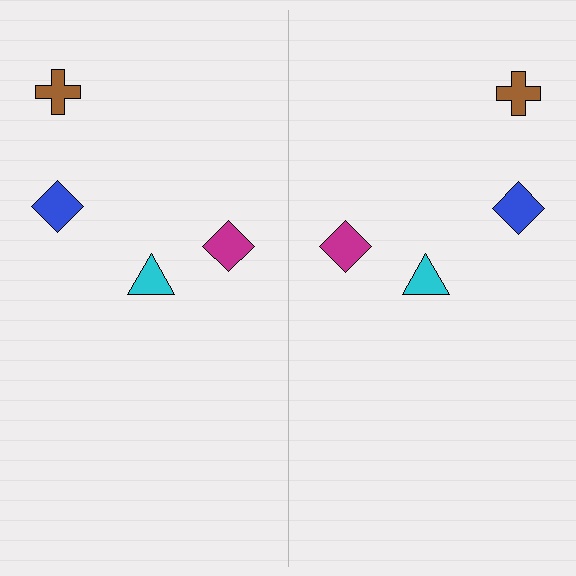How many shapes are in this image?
There are 8 shapes in this image.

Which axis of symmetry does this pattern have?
The pattern has a vertical axis of symmetry running through the center of the image.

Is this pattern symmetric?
Yes, this pattern has bilateral (reflection) symmetry.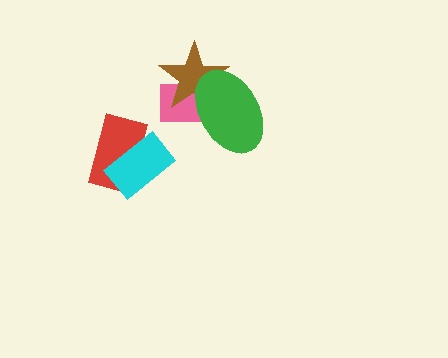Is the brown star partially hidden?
Yes, it is partially covered by another shape.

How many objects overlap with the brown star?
2 objects overlap with the brown star.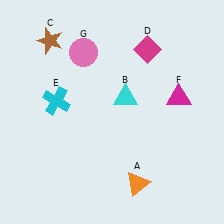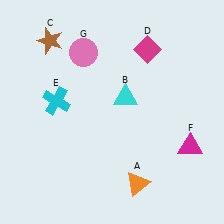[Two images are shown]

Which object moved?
The magenta triangle (F) moved down.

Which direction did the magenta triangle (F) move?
The magenta triangle (F) moved down.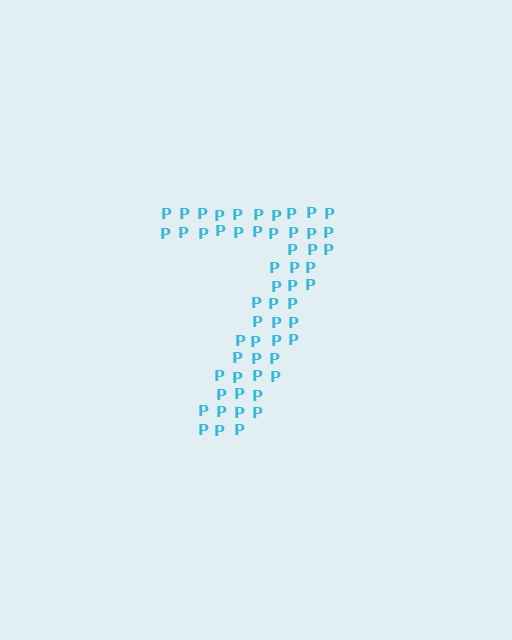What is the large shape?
The large shape is the digit 7.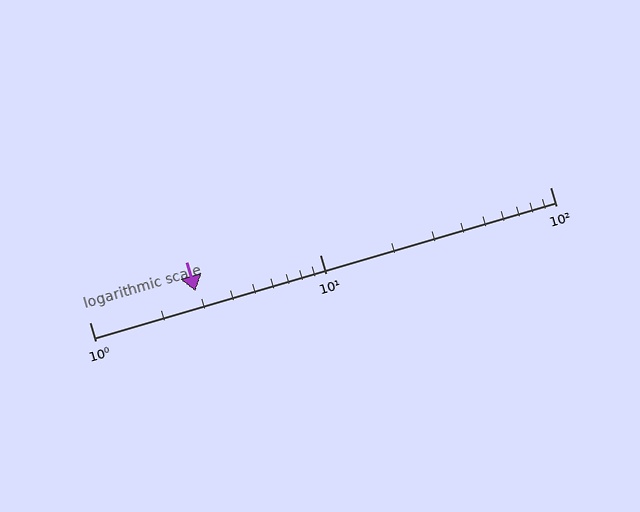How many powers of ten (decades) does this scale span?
The scale spans 2 decades, from 1 to 100.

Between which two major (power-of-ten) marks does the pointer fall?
The pointer is between 1 and 10.